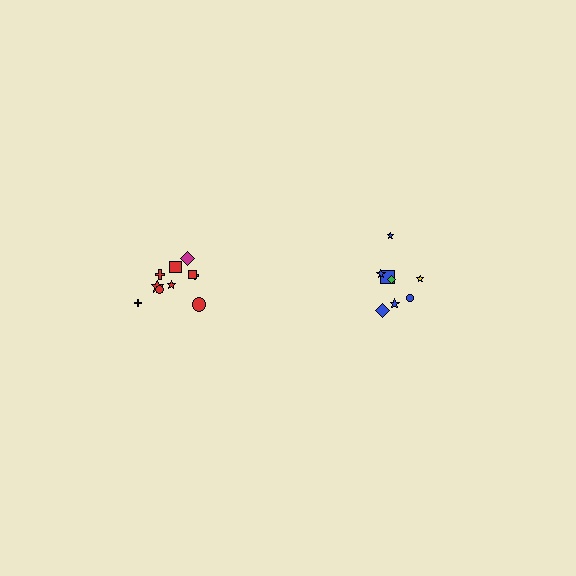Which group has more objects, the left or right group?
The left group.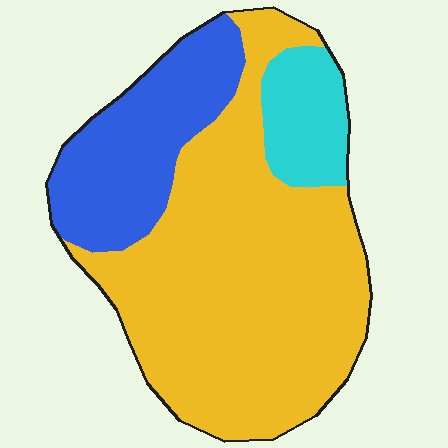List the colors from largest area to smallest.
From largest to smallest: yellow, blue, cyan.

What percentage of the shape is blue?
Blue takes up about one quarter (1/4) of the shape.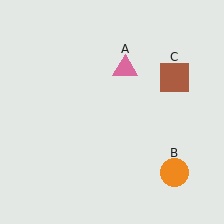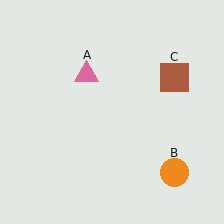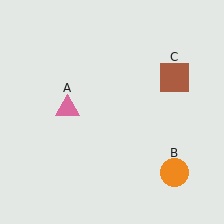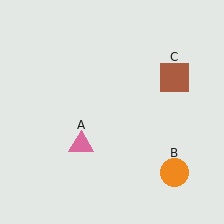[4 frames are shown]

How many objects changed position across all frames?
1 object changed position: pink triangle (object A).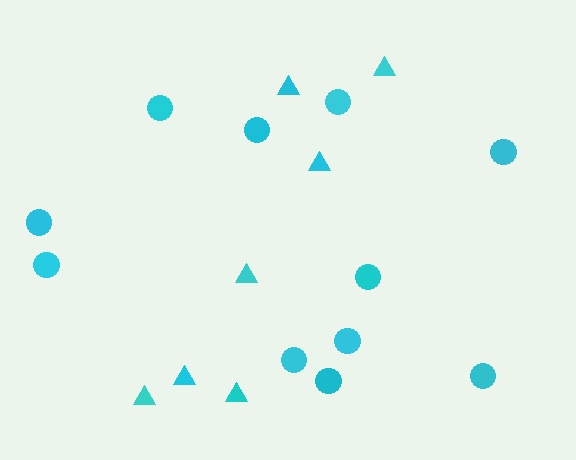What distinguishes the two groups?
There are 2 groups: one group of triangles (7) and one group of circles (11).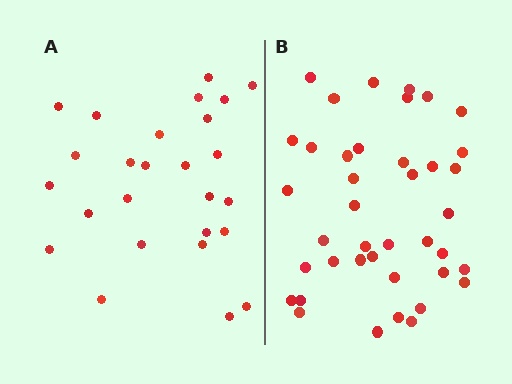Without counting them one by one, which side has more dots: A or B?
Region B (the right region) has more dots.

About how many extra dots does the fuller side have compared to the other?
Region B has approximately 15 more dots than region A.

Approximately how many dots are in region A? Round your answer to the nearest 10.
About 30 dots. (The exact count is 26, which rounds to 30.)